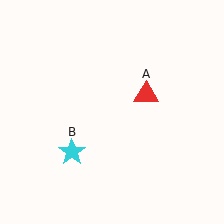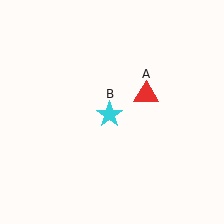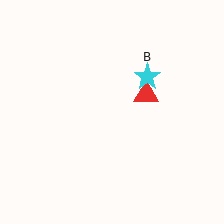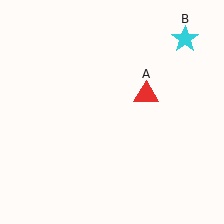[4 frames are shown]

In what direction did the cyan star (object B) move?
The cyan star (object B) moved up and to the right.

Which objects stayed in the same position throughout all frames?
Red triangle (object A) remained stationary.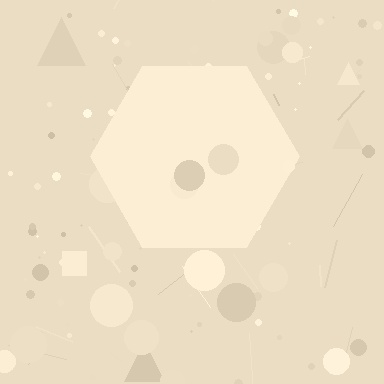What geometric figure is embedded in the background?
A hexagon is embedded in the background.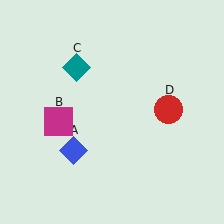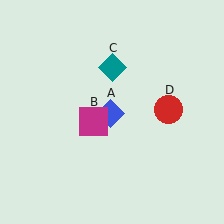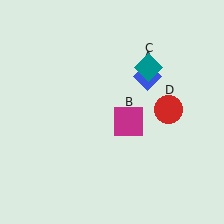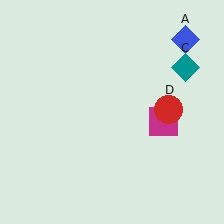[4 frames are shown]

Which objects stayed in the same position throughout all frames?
Red circle (object D) remained stationary.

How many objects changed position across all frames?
3 objects changed position: blue diamond (object A), magenta square (object B), teal diamond (object C).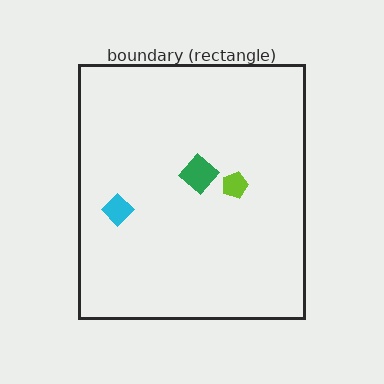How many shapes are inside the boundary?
3 inside, 0 outside.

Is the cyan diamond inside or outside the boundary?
Inside.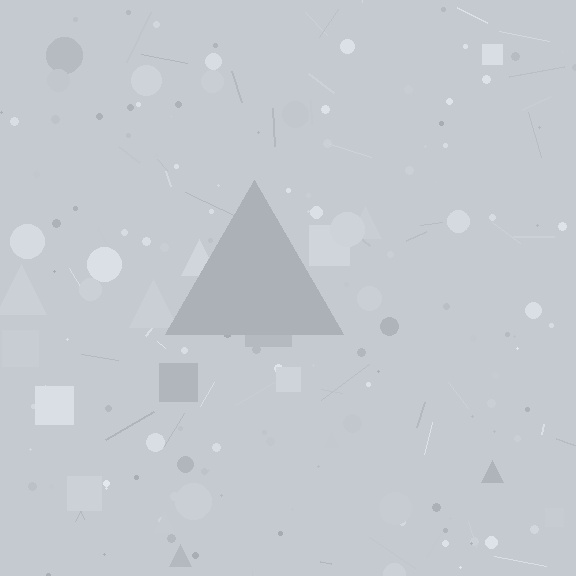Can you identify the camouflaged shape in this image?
The camouflaged shape is a triangle.